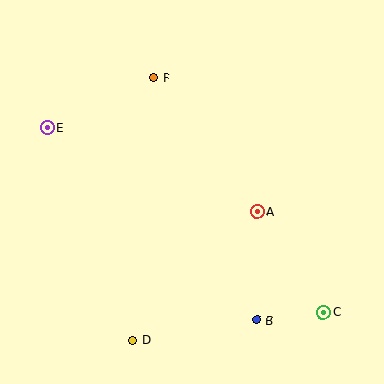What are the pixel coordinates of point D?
Point D is at (133, 340).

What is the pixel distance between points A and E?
The distance between A and E is 225 pixels.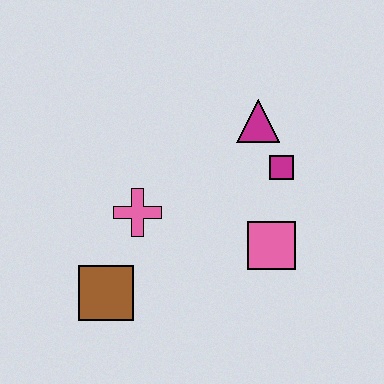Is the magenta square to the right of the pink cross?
Yes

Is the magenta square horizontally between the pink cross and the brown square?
No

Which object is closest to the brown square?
The pink cross is closest to the brown square.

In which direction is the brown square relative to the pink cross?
The brown square is below the pink cross.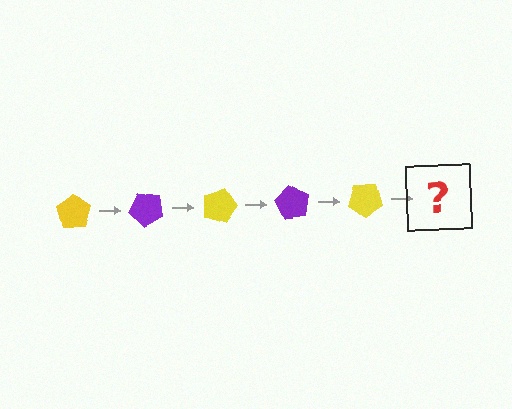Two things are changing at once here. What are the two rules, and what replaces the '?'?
The two rules are that it rotates 45 degrees each step and the color cycles through yellow and purple. The '?' should be a purple pentagon, rotated 225 degrees from the start.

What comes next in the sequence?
The next element should be a purple pentagon, rotated 225 degrees from the start.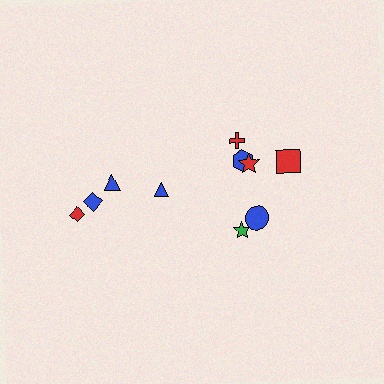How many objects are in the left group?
There are 4 objects.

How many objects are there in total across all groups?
There are 10 objects.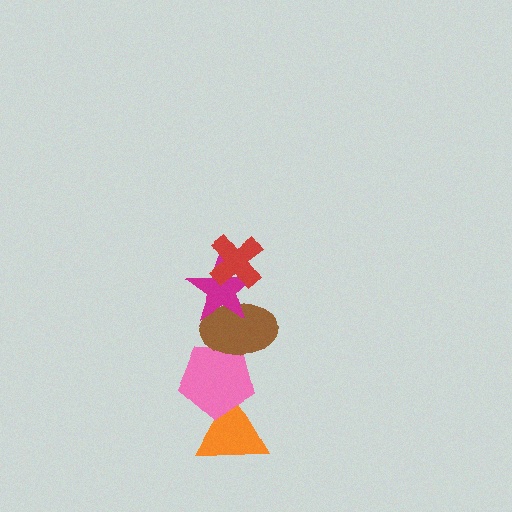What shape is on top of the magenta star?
The red cross is on top of the magenta star.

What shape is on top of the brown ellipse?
The magenta star is on top of the brown ellipse.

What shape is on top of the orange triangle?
The pink pentagon is on top of the orange triangle.